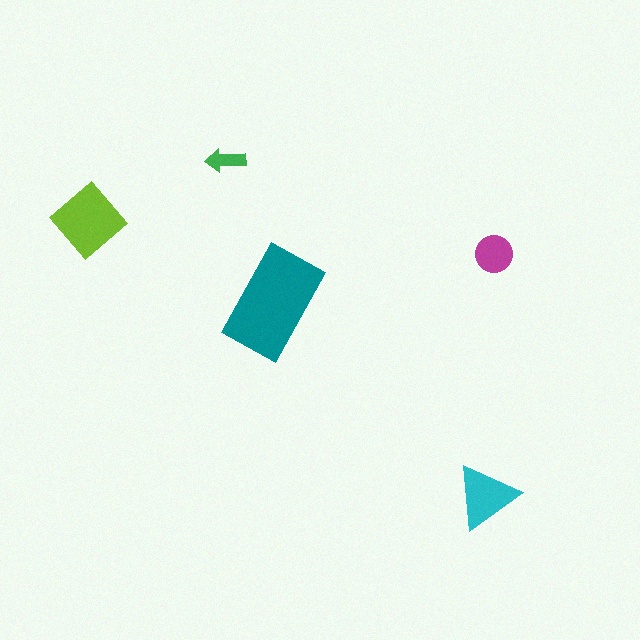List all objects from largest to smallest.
The teal rectangle, the lime diamond, the cyan triangle, the magenta circle, the green arrow.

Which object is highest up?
The green arrow is topmost.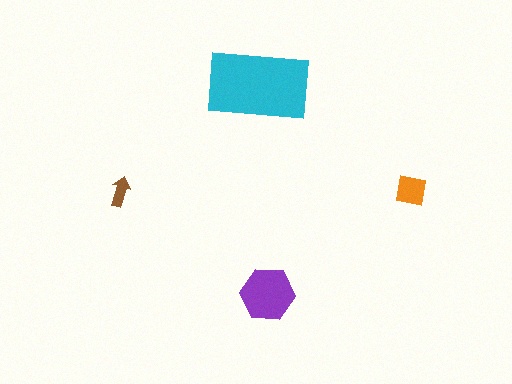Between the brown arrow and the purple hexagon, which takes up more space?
The purple hexagon.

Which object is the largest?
The cyan rectangle.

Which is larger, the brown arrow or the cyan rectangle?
The cyan rectangle.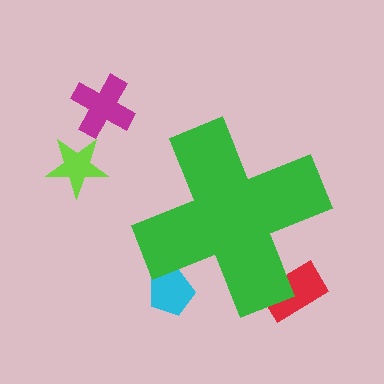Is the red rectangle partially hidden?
Yes, the red rectangle is partially hidden behind the green cross.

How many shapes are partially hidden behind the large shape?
2 shapes are partially hidden.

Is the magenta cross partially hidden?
No, the magenta cross is fully visible.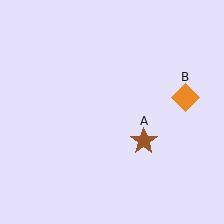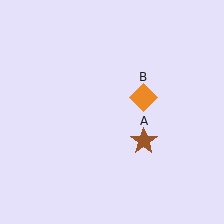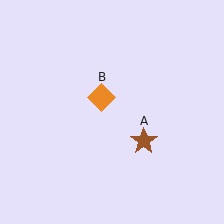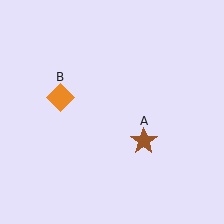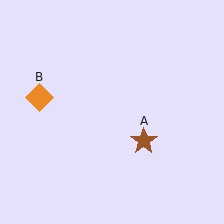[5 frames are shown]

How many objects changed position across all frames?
1 object changed position: orange diamond (object B).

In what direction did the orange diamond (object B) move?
The orange diamond (object B) moved left.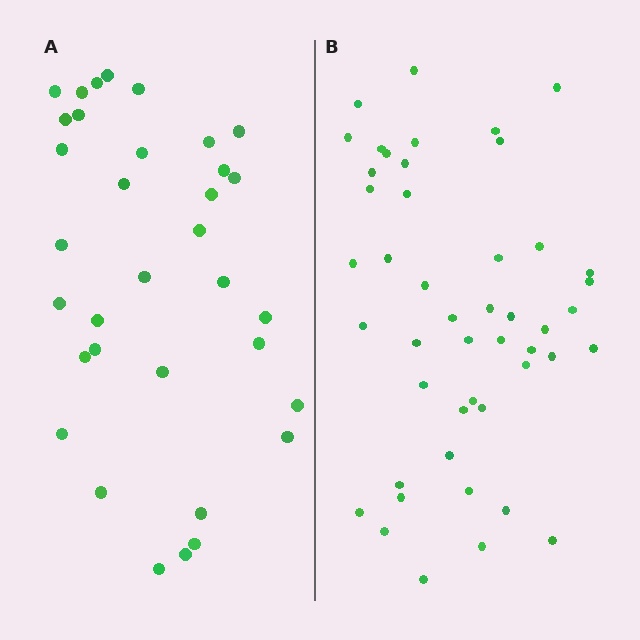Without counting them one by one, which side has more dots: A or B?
Region B (the right region) has more dots.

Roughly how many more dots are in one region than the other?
Region B has approximately 15 more dots than region A.